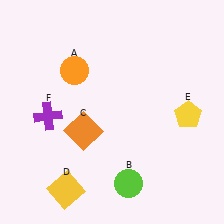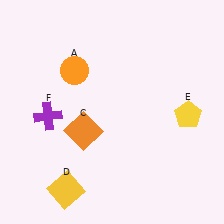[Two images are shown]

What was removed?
The lime circle (B) was removed in Image 2.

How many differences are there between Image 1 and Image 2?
There is 1 difference between the two images.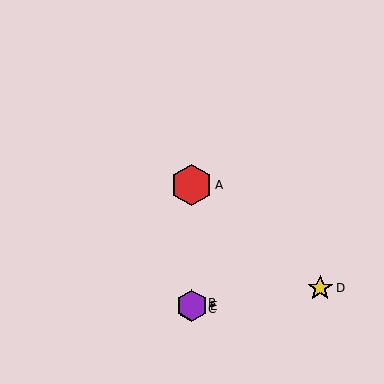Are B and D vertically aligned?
No, B is at x≈192 and D is at x≈320.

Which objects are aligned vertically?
Objects A, B, C, E are aligned vertically.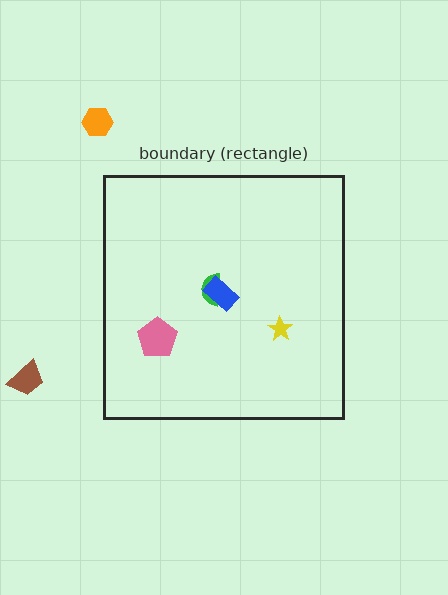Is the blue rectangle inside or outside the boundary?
Inside.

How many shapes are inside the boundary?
4 inside, 2 outside.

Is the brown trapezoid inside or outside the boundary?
Outside.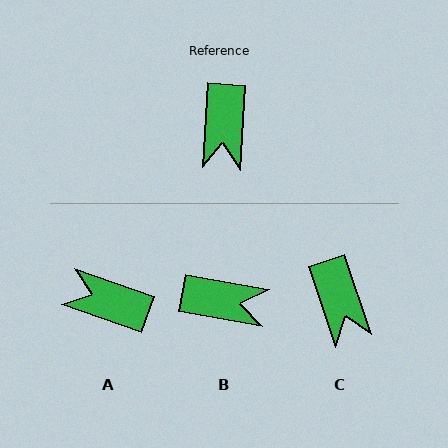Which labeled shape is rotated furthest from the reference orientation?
A, about 106 degrees away.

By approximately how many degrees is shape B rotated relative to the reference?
Approximately 84 degrees counter-clockwise.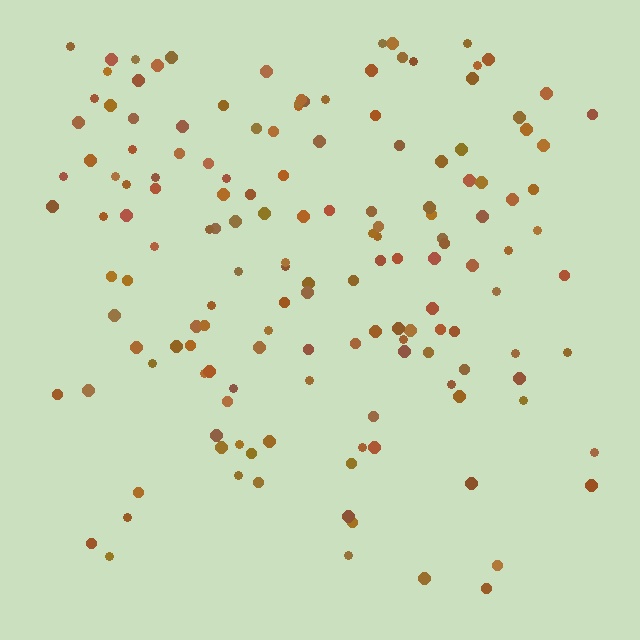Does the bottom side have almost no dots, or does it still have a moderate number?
Still a moderate number, just noticeably fewer than the top.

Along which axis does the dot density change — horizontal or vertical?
Vertical.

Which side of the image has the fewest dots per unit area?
The bottom.